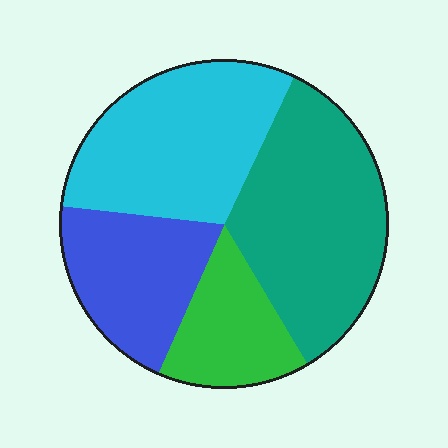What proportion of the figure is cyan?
Cyan covers 30% of the figure.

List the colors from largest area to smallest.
From largest to smallest: teal, cyan, blue, green.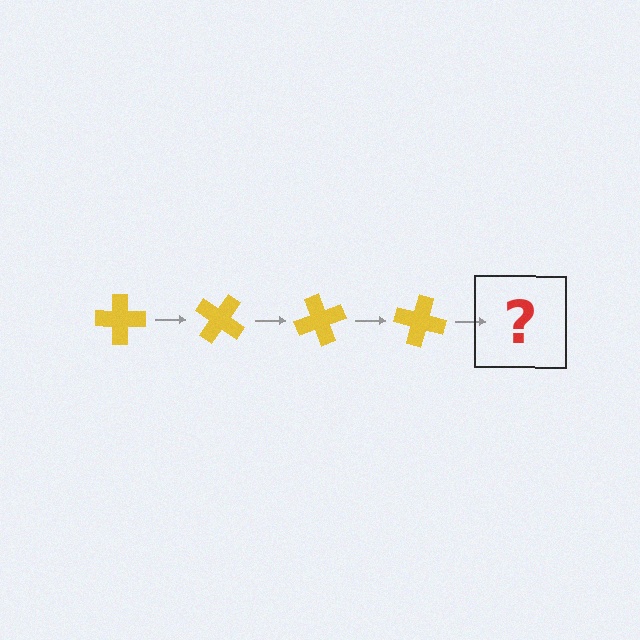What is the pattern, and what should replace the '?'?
The pattern is that the cross rotates 35 degrees each step. The '?' should be a yellow cross rotated 140 degrees.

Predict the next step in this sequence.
The next step is a yellow cross rotated 140 degrees.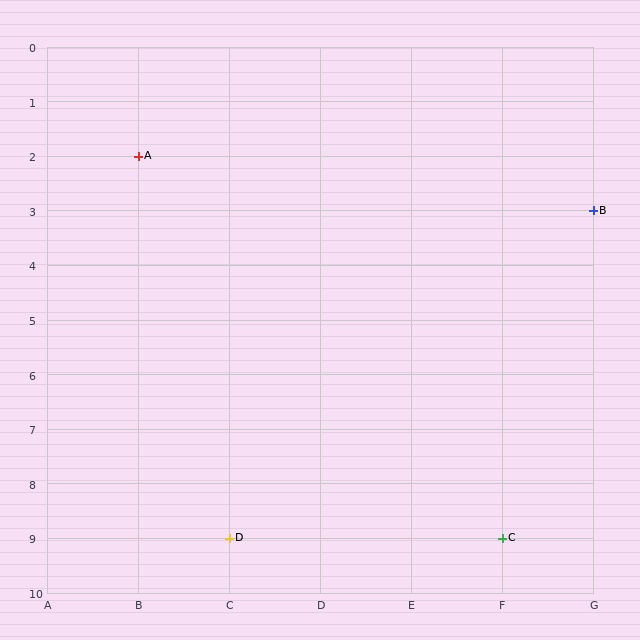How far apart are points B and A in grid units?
Points B and A are 5 columns and 1 row apart (about 5.1 grid units diagonally).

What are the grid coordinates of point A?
Point A is at grid coordinates (B, 2).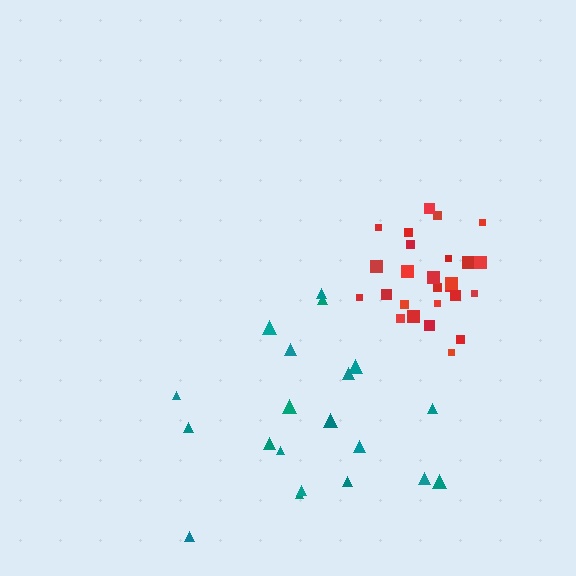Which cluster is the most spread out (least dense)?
Teal.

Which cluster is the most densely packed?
Red.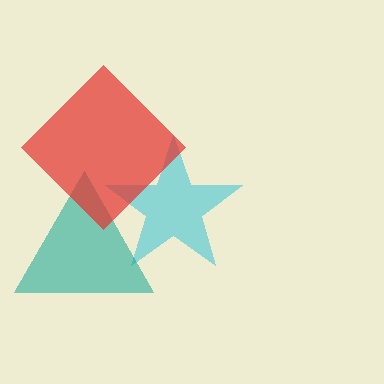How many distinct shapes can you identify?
There are 3 distinct shapes: a cyan star, a teal triangle, a red diamond.